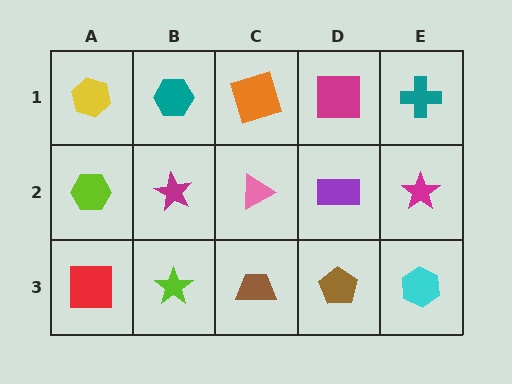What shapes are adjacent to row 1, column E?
A magenta star (row 2, column E), a magenta square (row 1, column D).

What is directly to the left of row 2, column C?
A magenta star.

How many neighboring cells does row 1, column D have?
3.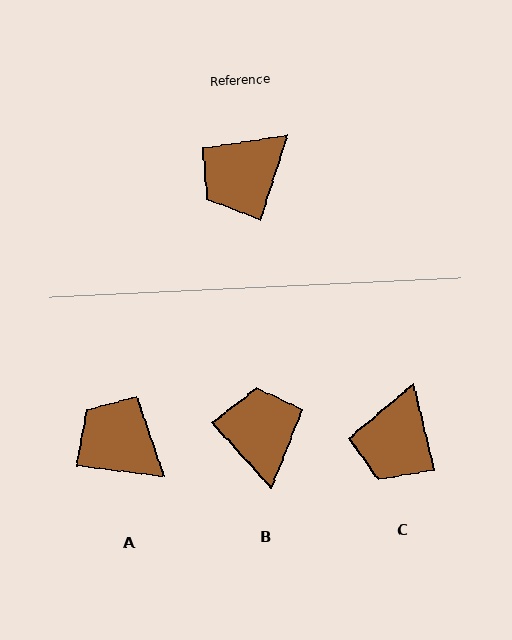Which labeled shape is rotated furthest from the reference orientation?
B, about 120 degrees away.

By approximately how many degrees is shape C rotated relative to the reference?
Approximately 31 degrees counter-clockwise.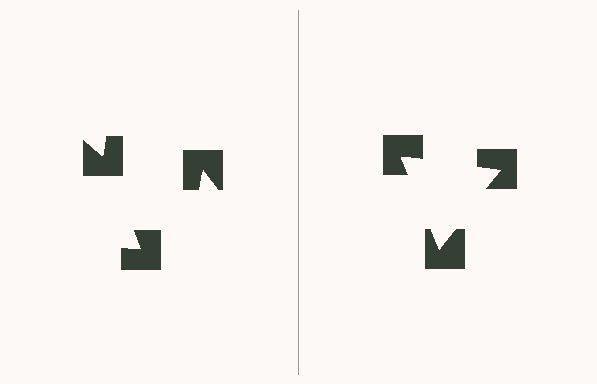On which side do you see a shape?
An illusory triangle appears on the right side. On the left side the wedge cuts are rotated, so no coherent shape forms.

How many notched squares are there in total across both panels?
6 — 3 on each side.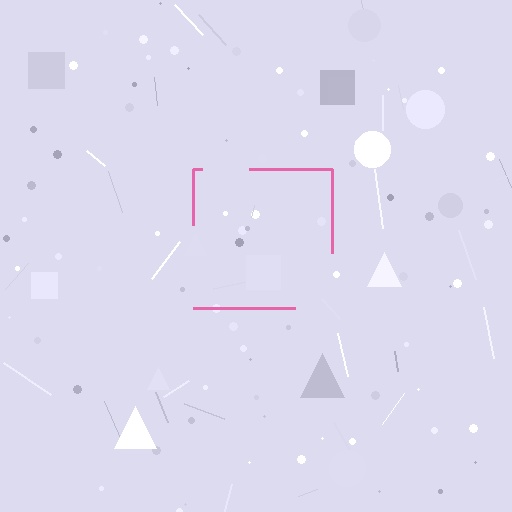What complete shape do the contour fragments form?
The contour fragments form a square.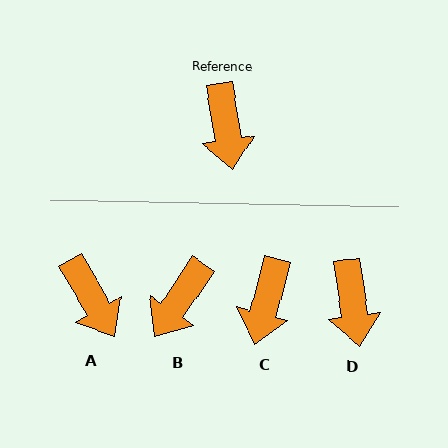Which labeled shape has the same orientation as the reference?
D.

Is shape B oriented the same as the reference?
No, it is off by about 43 degrees.